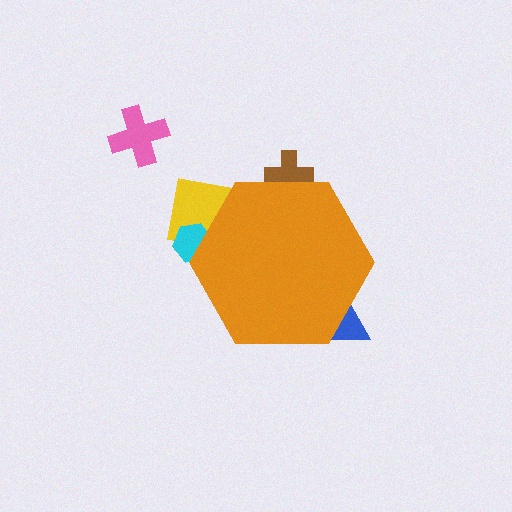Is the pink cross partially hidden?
No, the pink cross is fully visible.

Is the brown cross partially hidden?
Yes, the brown cross is partially hidden behind the orange hexagon.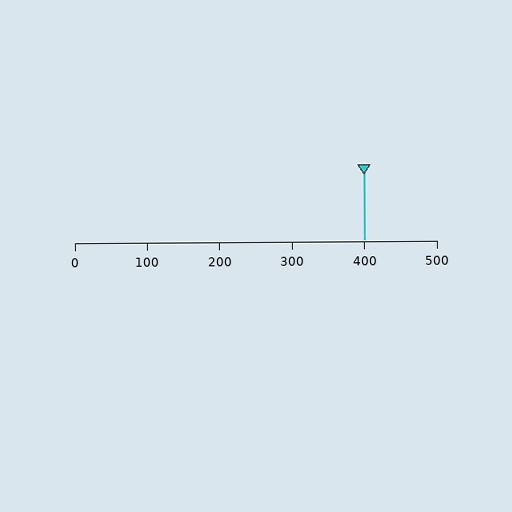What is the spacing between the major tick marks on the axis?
The major ticks are spaced 100 apart.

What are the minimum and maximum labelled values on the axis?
The axis runs from 0 to 500.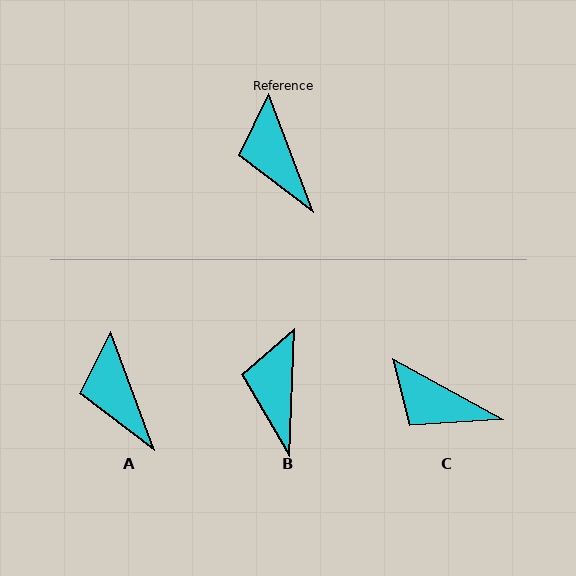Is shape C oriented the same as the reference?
No, it is off by about 41 degrees.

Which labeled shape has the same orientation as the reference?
A.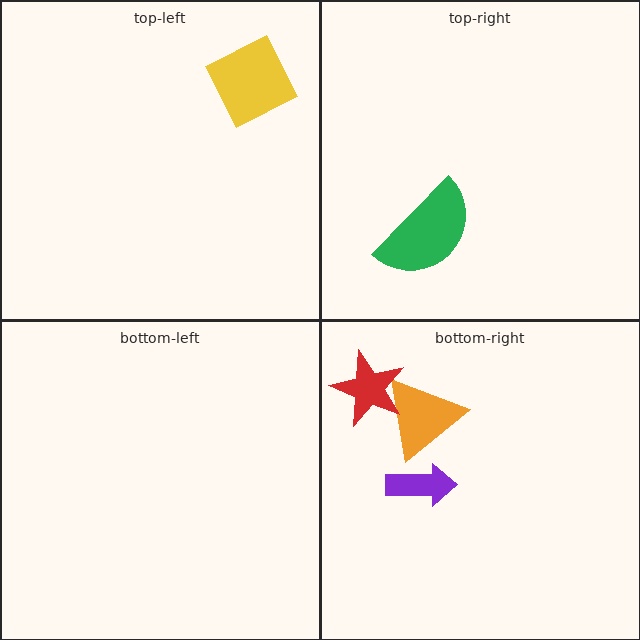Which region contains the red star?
The bottom-right region.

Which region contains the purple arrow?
The bottom-right region.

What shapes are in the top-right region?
The green semicircle.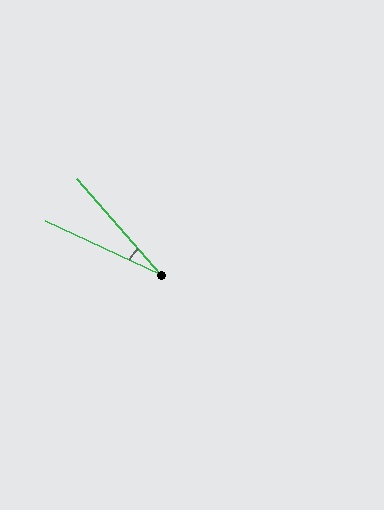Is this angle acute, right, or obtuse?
It is acute.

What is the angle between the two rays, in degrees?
Approximately 24 degrees.